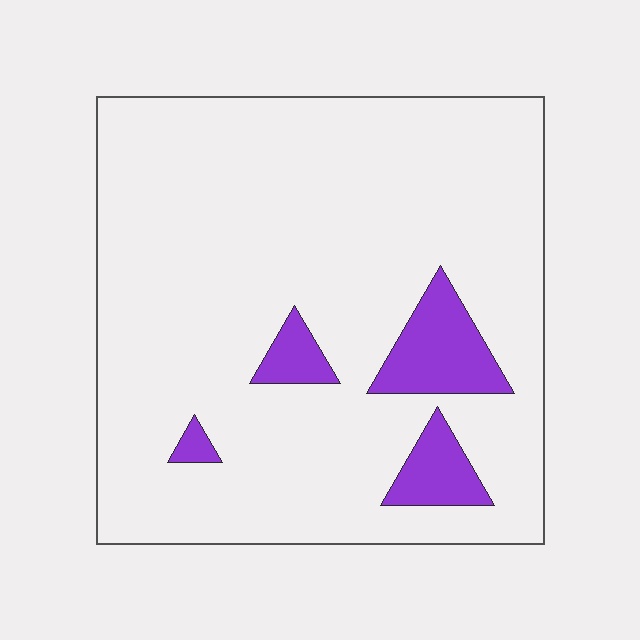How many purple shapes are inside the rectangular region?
4.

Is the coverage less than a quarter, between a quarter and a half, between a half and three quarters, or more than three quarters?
Less than a quarter.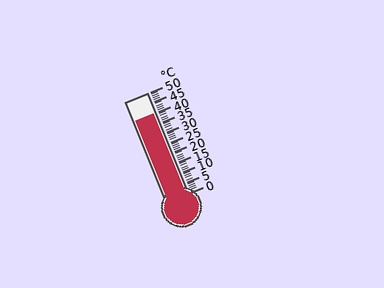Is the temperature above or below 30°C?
The temperature is above 30°C.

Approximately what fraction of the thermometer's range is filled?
The thermometer is filled to approximately 80% of its range.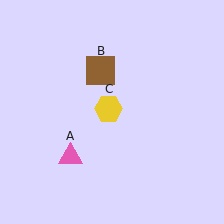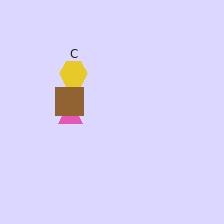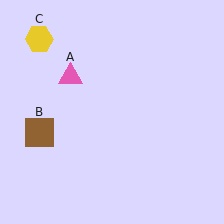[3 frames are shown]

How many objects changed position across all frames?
3 objects changed position: pink triangle (object A), brown square (object B), yellow hexagon (object C).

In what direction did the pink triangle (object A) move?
The pink triangle (object A) moved up.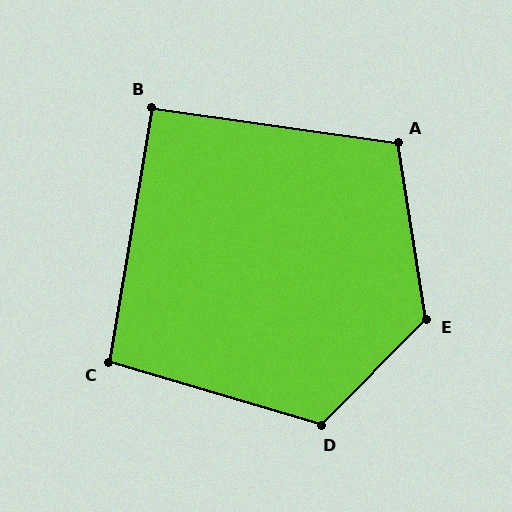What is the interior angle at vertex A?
Approximately 107 degrees (obtuse).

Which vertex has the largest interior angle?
E, at approximately 126 degrees.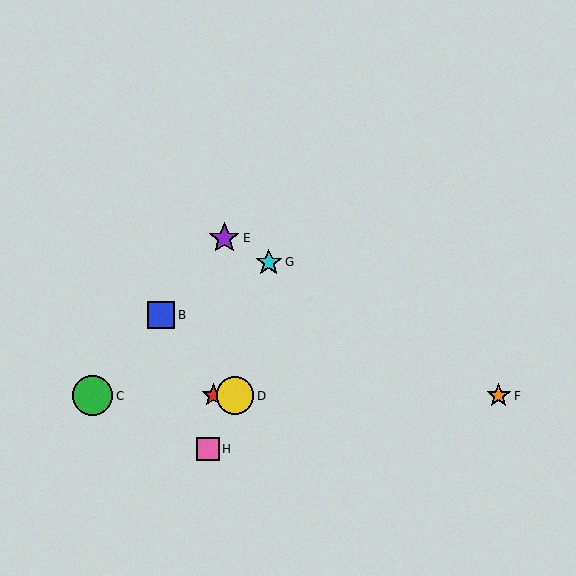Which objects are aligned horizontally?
Objects A, C, D, F are aligned horizontally.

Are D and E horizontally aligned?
No, D is at y≈396 and E is at y≈238.